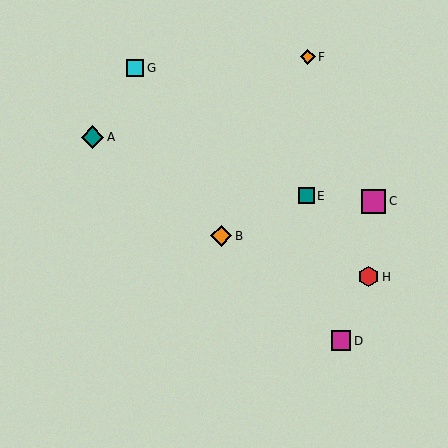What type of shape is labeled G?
Shape G is a cyan square.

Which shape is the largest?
The magenta square (labeled C) is the largest.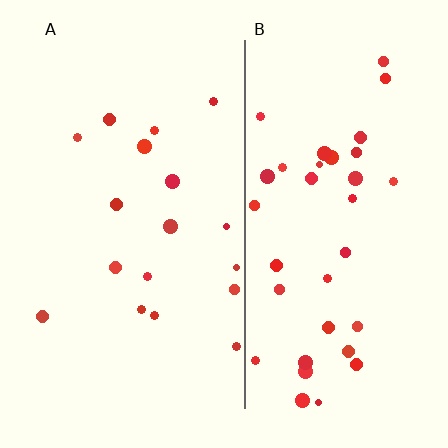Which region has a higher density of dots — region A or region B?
B (the right).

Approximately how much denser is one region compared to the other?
Approximately 2.1× — region B over region A.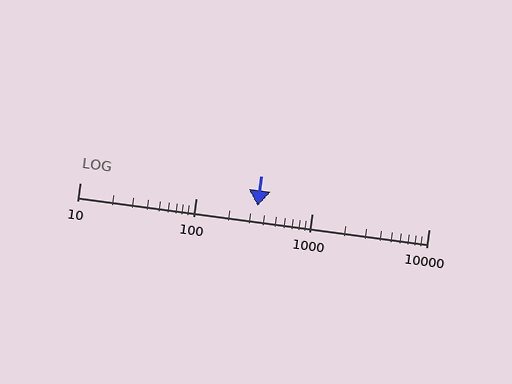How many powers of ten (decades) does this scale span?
The scale spans 3 decades, from 10 to 10000.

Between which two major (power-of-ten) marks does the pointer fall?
The pointer is between 100 and 1000.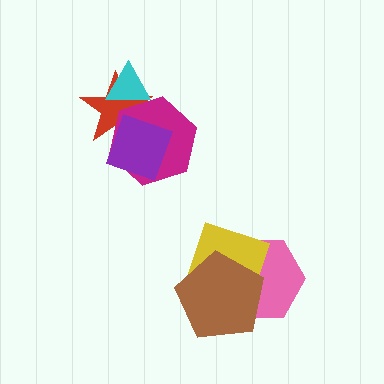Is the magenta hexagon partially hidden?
Yes, it is partially covered by another shape.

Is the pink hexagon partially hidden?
Yes, it is partially covered by another shape.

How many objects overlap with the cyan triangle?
2 objects overlap with the cyan triangle.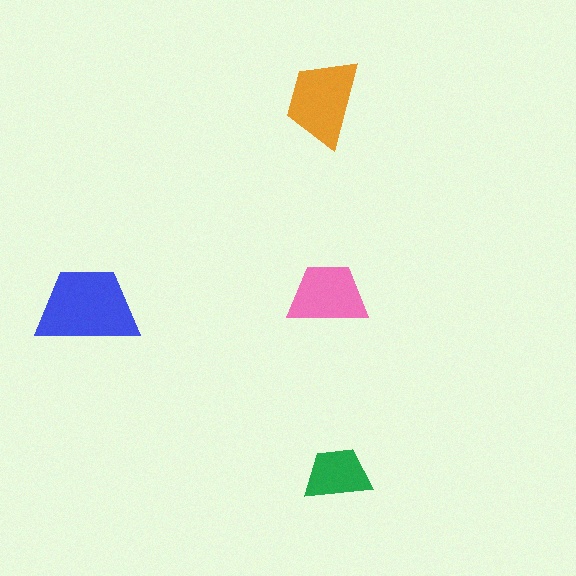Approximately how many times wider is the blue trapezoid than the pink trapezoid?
About 1.5 times wider.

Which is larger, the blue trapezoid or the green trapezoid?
The blue one.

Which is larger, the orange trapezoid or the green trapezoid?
The orange one.